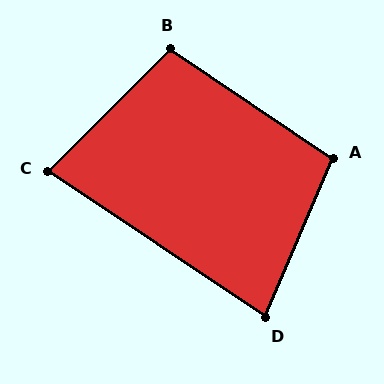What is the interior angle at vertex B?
Approximately 101 degrees (obtuse).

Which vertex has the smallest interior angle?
C, at approximately 79 degrees.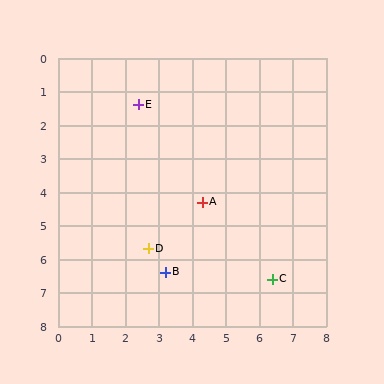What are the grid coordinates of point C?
Point C is at approximately (6.4, 6.6).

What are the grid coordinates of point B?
Point B is at approximately (3.2, 6.4).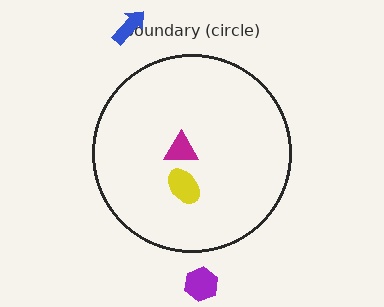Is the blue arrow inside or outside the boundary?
Outside.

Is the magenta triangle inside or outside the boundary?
Inside.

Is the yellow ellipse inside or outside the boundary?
Inside.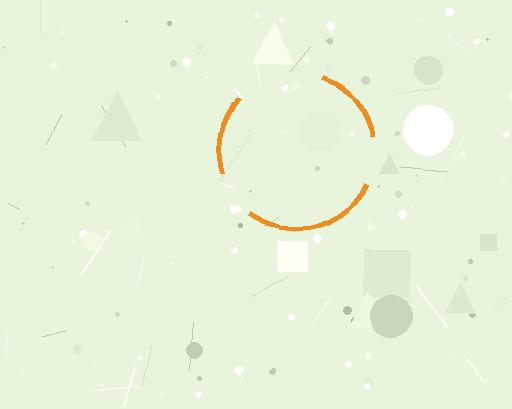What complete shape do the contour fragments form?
The contour fragments form a circle.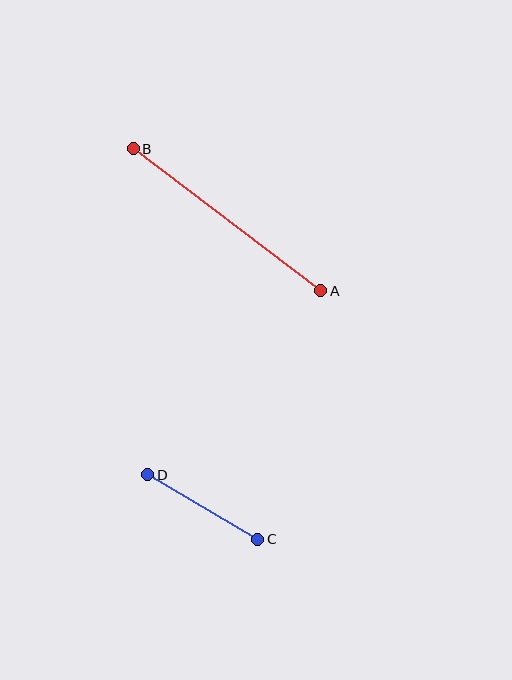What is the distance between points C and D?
The distance is approximately 128 pixels.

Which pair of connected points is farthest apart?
Points A and B are farthest apart.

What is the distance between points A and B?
The distance is approximately 235 pixels.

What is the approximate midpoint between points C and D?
The midpoint is at approximately (203, 507) pixels.